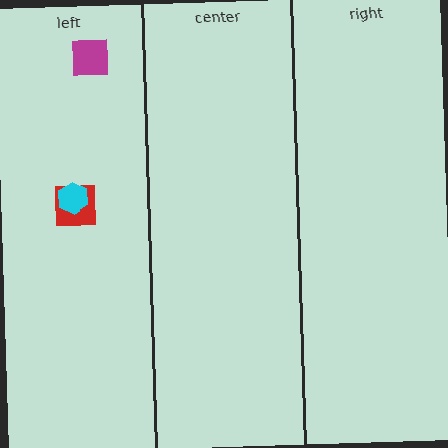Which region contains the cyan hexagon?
The left region.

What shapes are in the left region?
The red square, the magenta square, the cyan hexagon.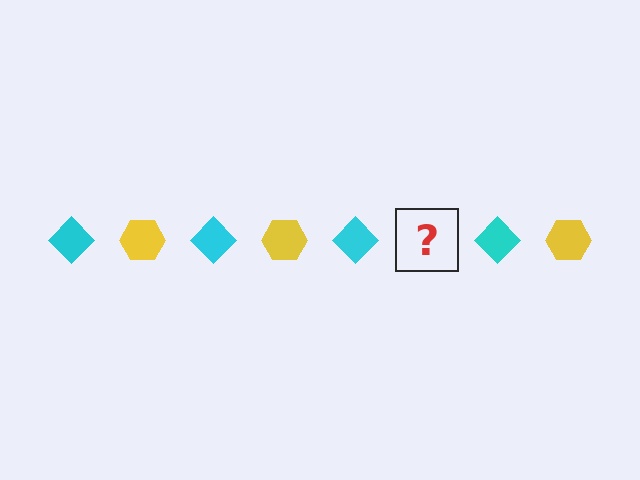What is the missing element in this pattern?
The missing element is a yellow hexagon.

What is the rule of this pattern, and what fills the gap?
The rule is that the pattern alternates between cyan diamond and yellow hexagon. The gap should be filled with a yellow hexagon.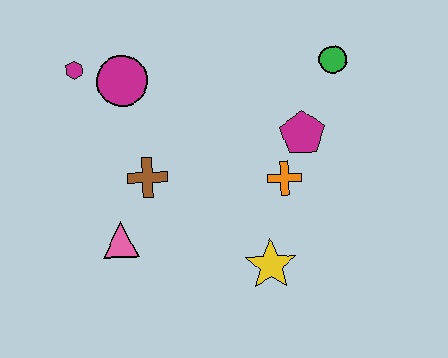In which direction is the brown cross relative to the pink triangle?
The brown cross is above the pink triangle.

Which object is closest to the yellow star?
The orange cross is closest to the yellow star.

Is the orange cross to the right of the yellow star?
Yes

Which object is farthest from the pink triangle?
The green circle is farthest from the pink triangle.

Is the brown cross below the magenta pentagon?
Yes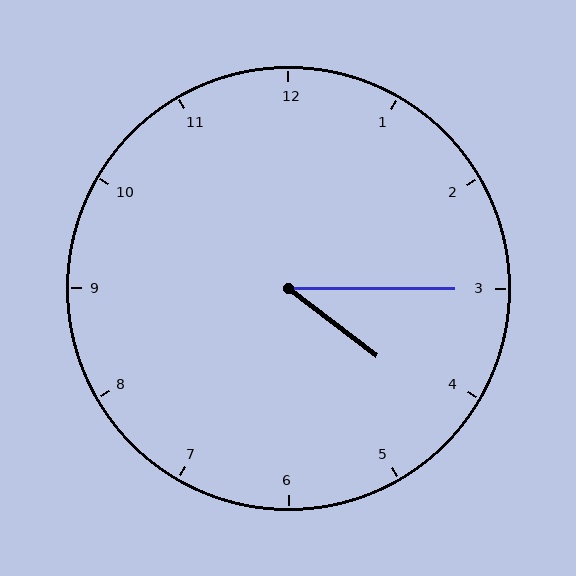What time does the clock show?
4:15.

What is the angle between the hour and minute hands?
Approximately 38 degrees.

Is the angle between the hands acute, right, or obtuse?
It is acute.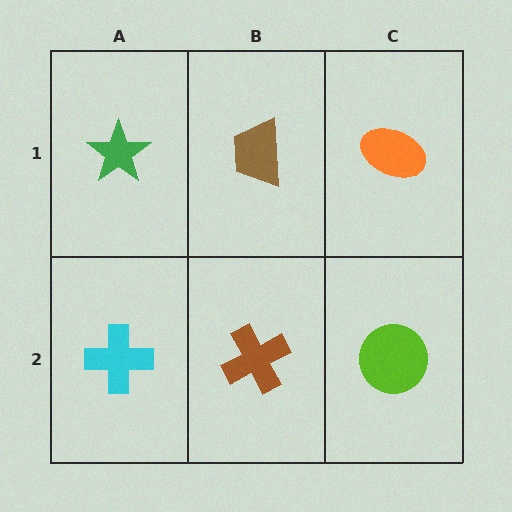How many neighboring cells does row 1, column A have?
2.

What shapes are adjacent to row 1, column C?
A lime circle (row 2, column C), a brown trapezoid (row 1, column B).